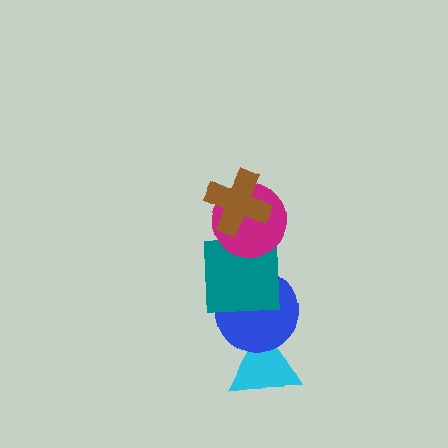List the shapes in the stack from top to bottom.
From top to bottom: the brown cross, the magenta circle, the teal square, the blue circle, the cyan triangle.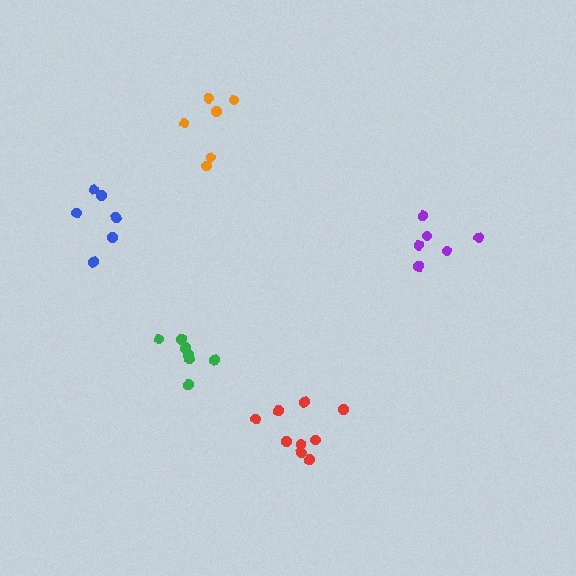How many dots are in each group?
Group 1: 7 dots, Group 2: 6 dots, Group 3: 6 dots, Group 4: 6 dots, Group 5: 9 dots (34 total).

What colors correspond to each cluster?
The clusters are colored: green, orange, blue, purple, red.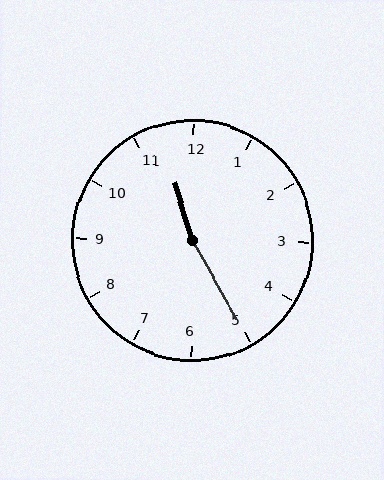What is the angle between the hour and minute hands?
Approximately 168 degrees.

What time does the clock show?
11:25.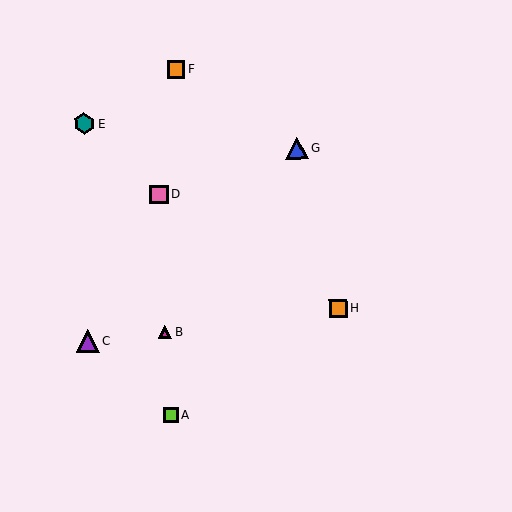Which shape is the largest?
The purple triangle (labeled C) is the largest.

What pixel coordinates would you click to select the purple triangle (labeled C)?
Click at (88, 341) to select the purple triangle C.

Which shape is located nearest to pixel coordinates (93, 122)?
The teal hexagon (labeled E) at (84, 123) is nearest to that location.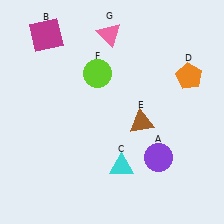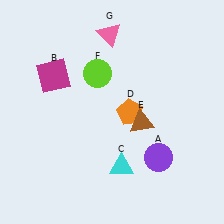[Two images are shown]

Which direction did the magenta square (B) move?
The magenta square (B) moved down.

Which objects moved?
The objects that moved are: the magenta square (B), the orange pentagon (D).